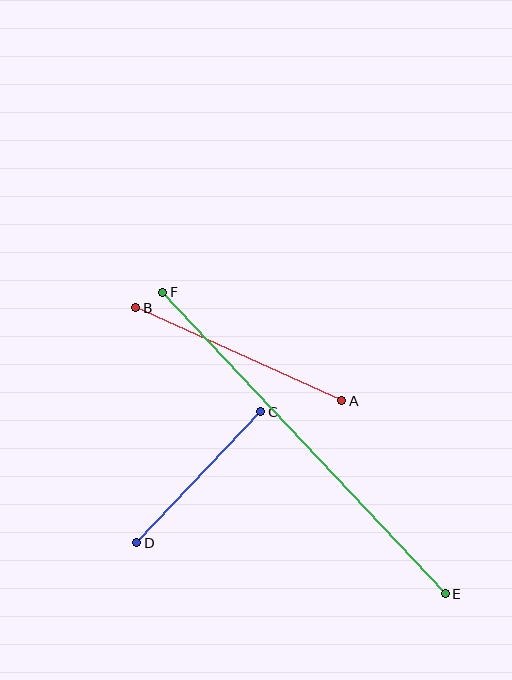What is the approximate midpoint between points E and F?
The midpoint is at approximately (304, 443) pixels.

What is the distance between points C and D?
The distance is approximately 180 pixels.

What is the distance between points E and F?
The distance is approximately 413 pixels.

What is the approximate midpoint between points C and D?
The midpoint is at approximately (199, 477) pixels.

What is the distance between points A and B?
The distance is approximately 226 pixels.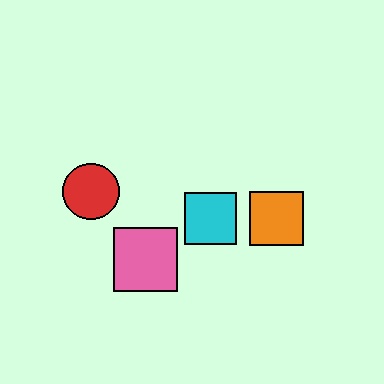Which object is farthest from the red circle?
The orange square is farthest from the red circle.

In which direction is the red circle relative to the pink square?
The red circle is above the pink square.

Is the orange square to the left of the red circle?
No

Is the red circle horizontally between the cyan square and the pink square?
No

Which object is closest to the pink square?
The cyan square is closest to the pink square.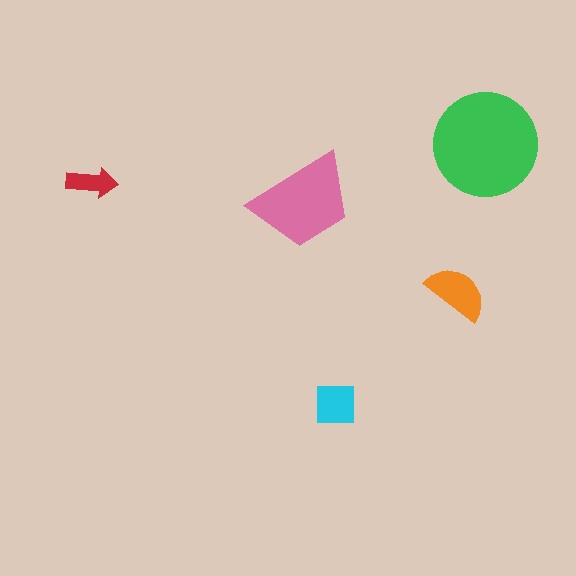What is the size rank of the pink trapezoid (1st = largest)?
2nd.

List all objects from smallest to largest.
The red arrow, the cyan square, the orange semicircle, the pink trapezoid, the green circle.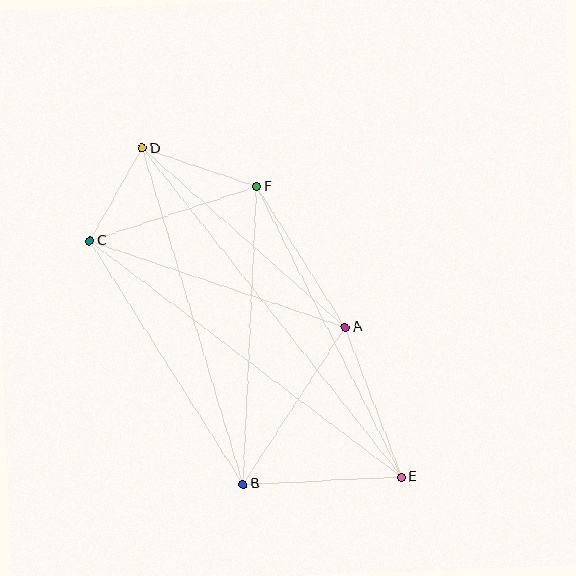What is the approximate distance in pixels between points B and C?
The distance between B and C is approximately 288 pixels.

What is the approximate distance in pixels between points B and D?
The distance between B and D is approximately 351 pixels.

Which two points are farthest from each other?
Points D and E are farthest from each other.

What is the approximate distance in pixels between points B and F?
The distance between B and F is approximately 298 pixels.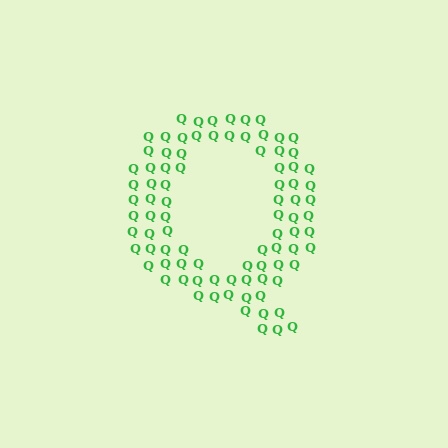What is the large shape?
The large shape is the letter Q.